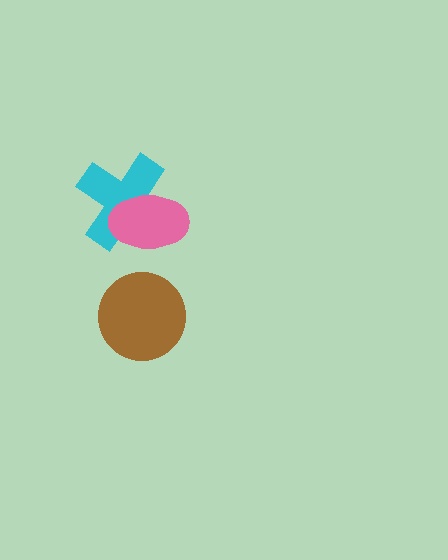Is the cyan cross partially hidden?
Yes, it is partially covered by another shape.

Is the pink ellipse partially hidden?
No, no other shape covers it.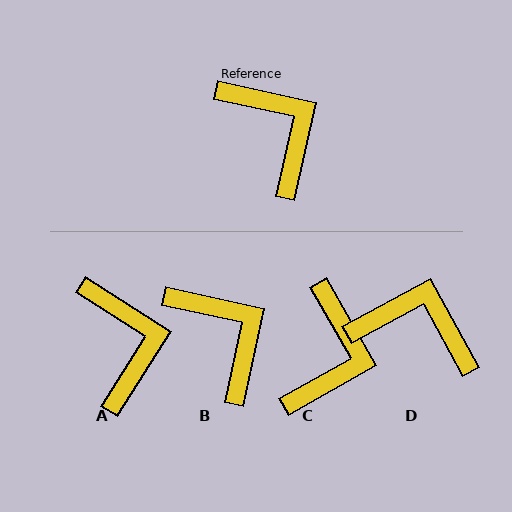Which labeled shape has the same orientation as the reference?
B.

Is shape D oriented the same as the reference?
No, it is off by about 41 degrees.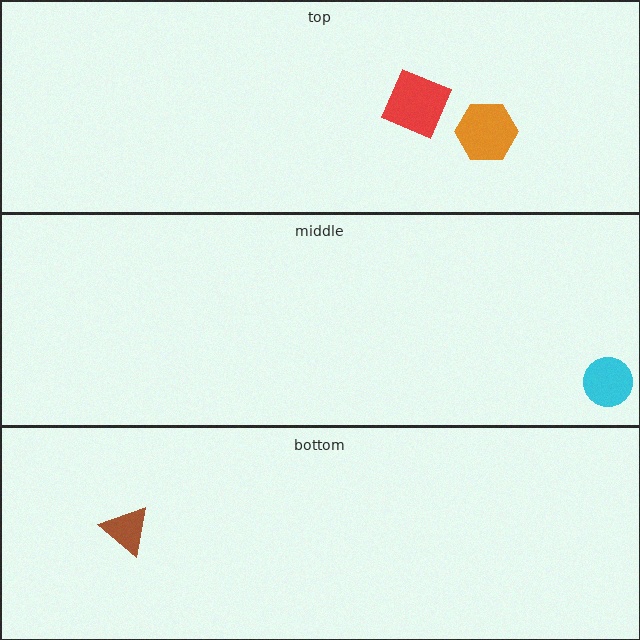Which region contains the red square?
The top region.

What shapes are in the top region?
The orange hexagon, the red square.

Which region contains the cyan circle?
The middle region.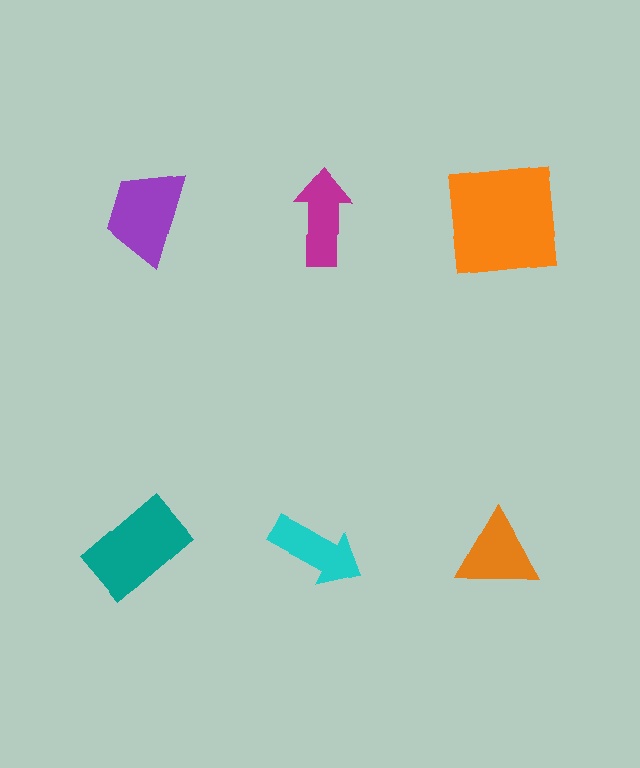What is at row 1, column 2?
A magenta arrow.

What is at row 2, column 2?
A cyan arrow.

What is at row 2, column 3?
An orange triangle.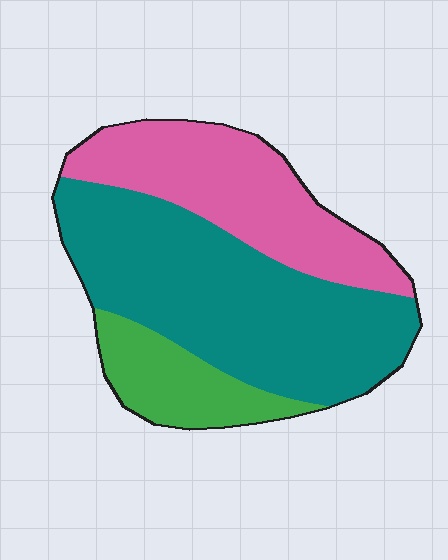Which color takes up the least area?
Green, at roughly 15%.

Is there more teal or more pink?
Teal.